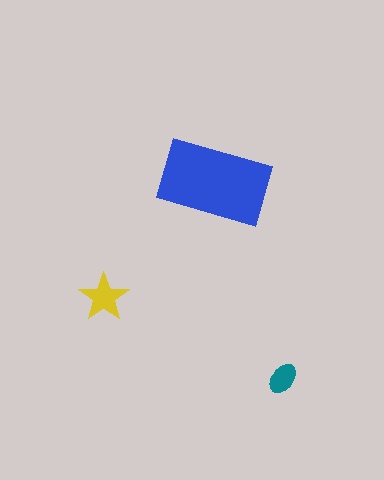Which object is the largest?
The blue rectangle.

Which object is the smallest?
The teal ellipse.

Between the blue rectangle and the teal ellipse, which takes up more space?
The blue rectangle.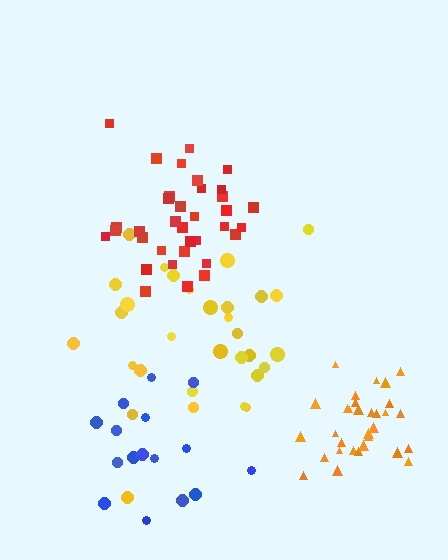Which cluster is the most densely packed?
Orange.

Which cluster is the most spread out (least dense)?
Yellow.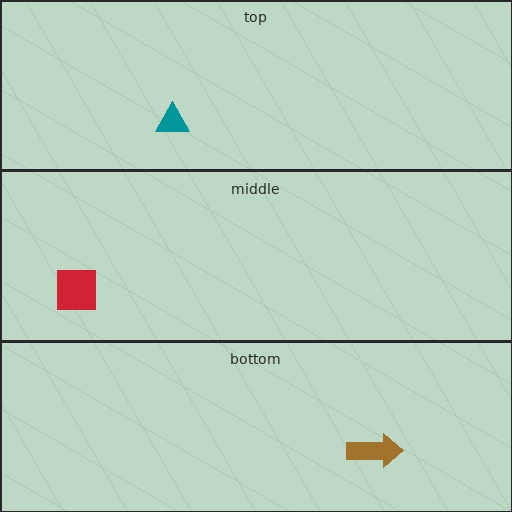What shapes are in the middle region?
The red square.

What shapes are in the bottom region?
The brown arrow.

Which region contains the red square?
The middle region.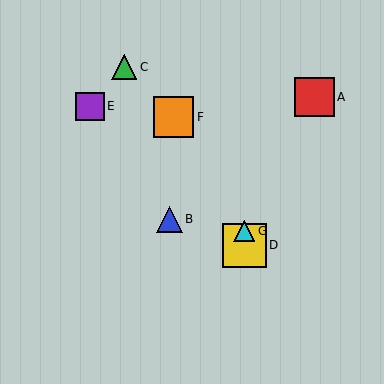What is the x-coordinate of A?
Object A is at x≈314.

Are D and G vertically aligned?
Yes, both are at x≈244.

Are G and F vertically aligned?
No, G is at x≈244 and F is at x≈173.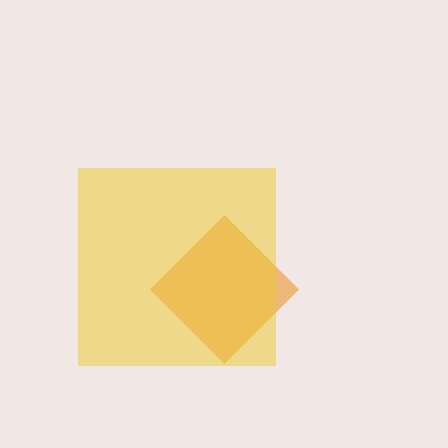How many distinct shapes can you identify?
There are 2 distinct shapes: an orange diamond, a yellow square.